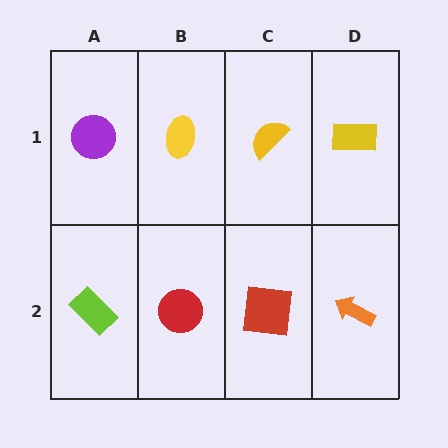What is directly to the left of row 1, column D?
A yellow semicircle.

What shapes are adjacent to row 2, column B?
A yellow ellipse (row 1, column B), a lime rectangle (row 2, column A), a red square (row 2, column C).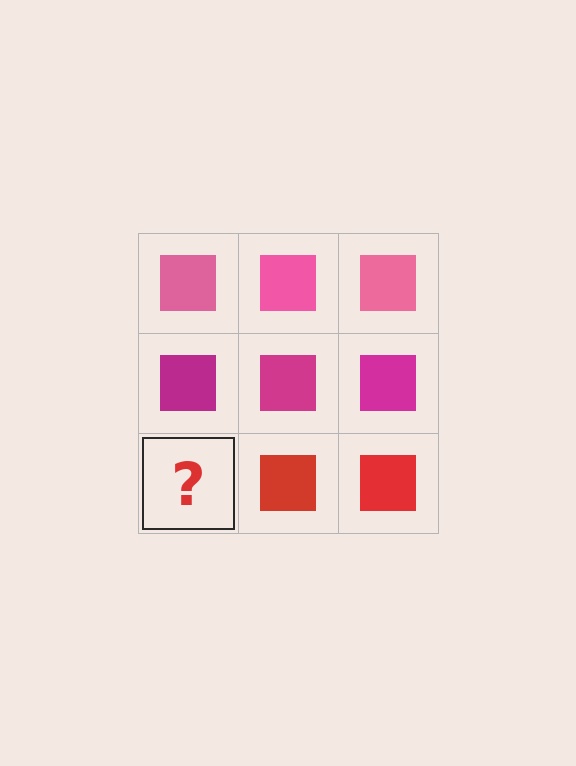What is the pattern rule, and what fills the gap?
The rule is that each row has a consistent color. The gap should be filled with a red square.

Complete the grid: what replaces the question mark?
The question mark should be replaced with a red square.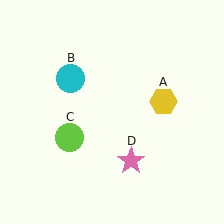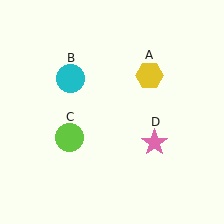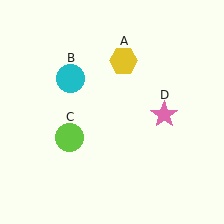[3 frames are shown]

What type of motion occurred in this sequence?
The yellow hexagon (object A), pink star (object D) rotated counterclockwise around the center of the scene.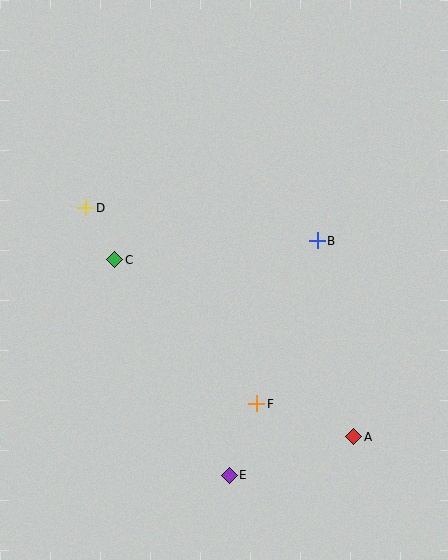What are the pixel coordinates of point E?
Point E is at (229, 475).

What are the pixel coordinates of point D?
Point D is at (86, 208).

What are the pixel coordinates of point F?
Point F is at (257, 404).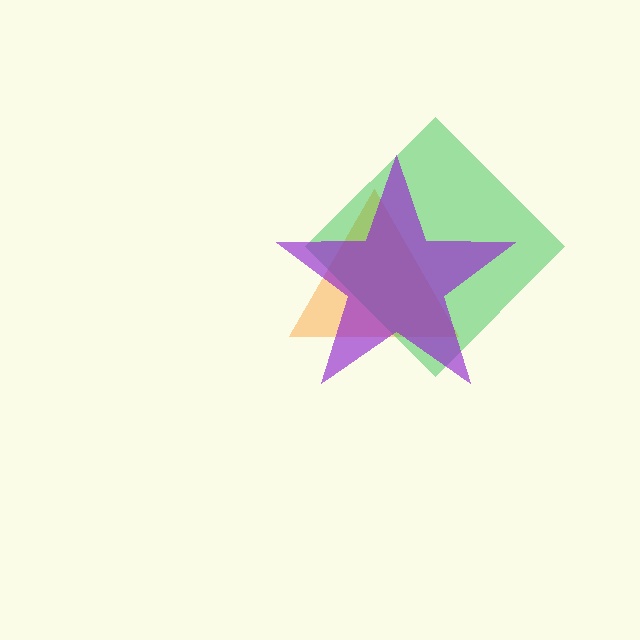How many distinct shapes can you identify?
There are 3 distinct shapes: an orange triangle, a green diamond, a purple star.